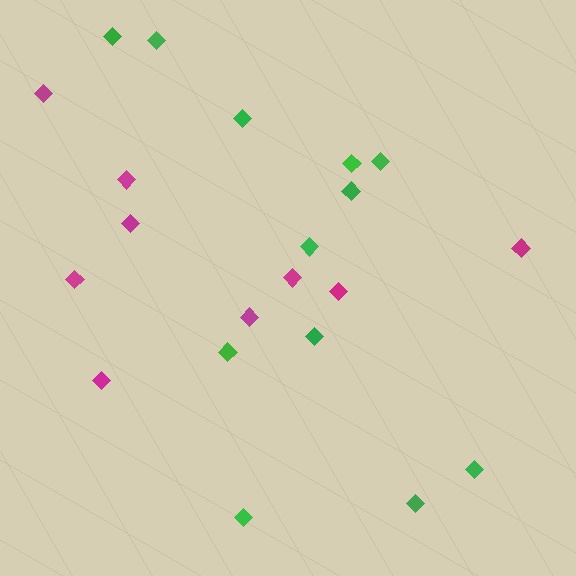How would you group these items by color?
There are 2 groups: one group of magenta diamonds (9) and one group of green diamonds (12).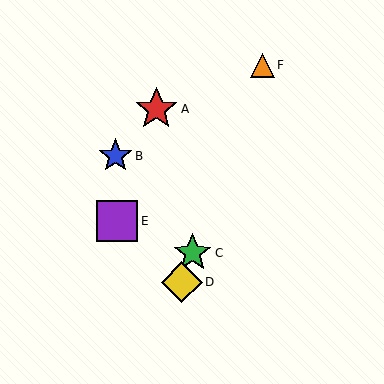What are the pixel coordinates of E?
Object E is at (117, 221).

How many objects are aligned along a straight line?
3 objects (C, D, F) are aligned along a straight line.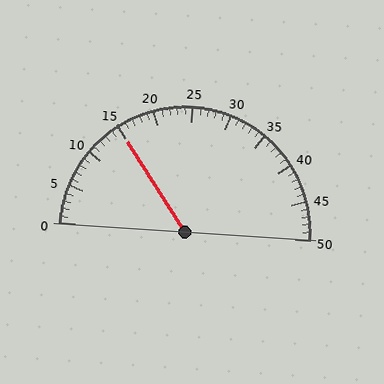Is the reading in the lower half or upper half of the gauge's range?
The reading is in the lower half of the range (0 to 50).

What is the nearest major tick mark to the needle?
The nearest major tick mark is 15.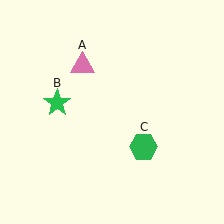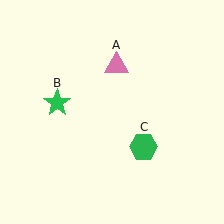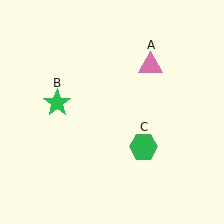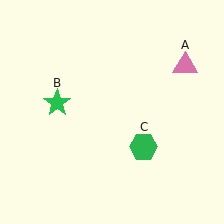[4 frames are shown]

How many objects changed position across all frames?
1 object changed position: pink triangle (object A).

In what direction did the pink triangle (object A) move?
The pink triangle (object A) moved right.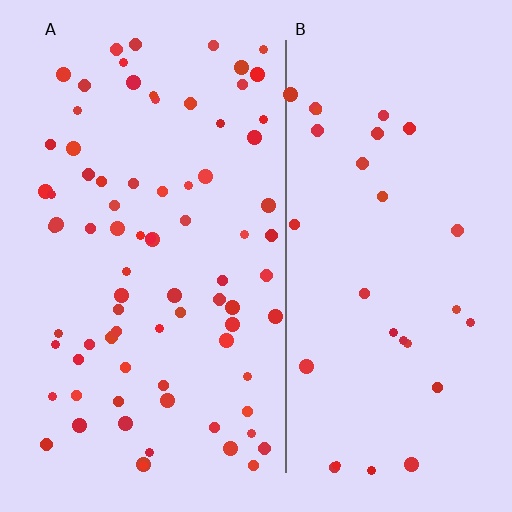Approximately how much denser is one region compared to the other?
Approximately 2.6× — region A over region B.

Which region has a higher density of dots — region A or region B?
A (the left).